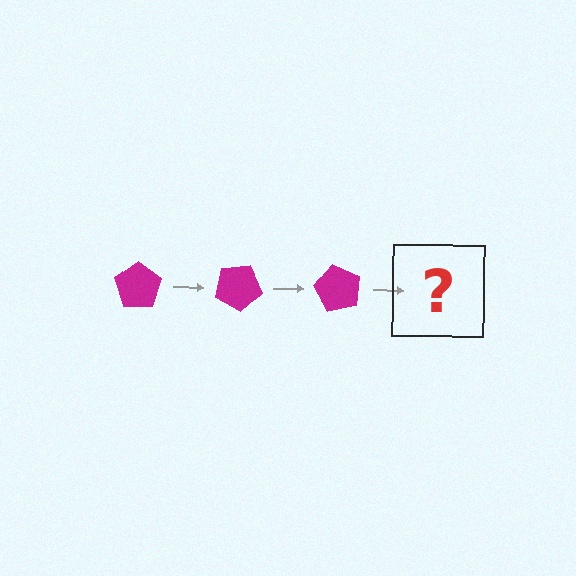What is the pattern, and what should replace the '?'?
The pattern is that the pentagon rotates 30 degrees each step. The '?' should be a magenta pentagon rotated 90 degrees.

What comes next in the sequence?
The next element should be a magenta pentagon rotated 90 degrees.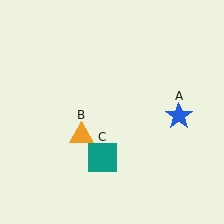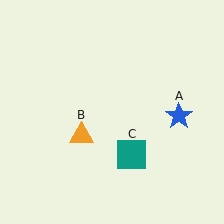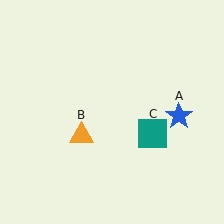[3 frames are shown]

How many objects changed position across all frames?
1 object changed position: teal square (object C).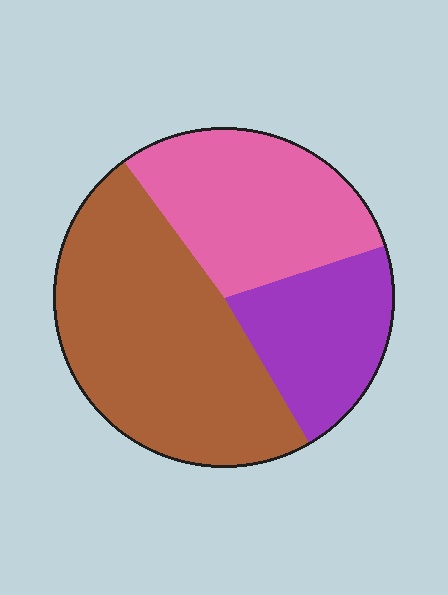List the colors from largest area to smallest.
From largest to smallest: brown, pink, purple.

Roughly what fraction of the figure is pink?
Pink covers roughly 30% of the figure.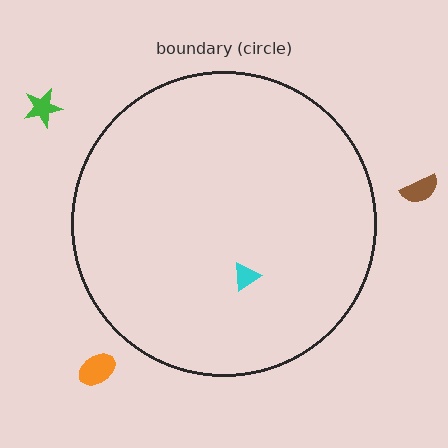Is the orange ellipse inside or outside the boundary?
Outside.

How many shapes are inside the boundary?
1 inside, 3 outside.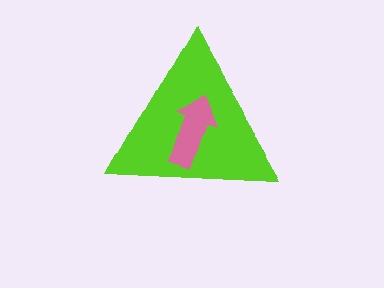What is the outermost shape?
The lime triangle.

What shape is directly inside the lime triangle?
The pink arrow.